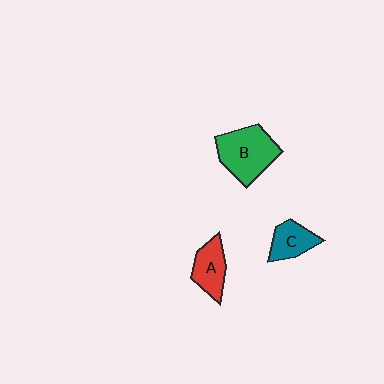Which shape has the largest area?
Shape B (green).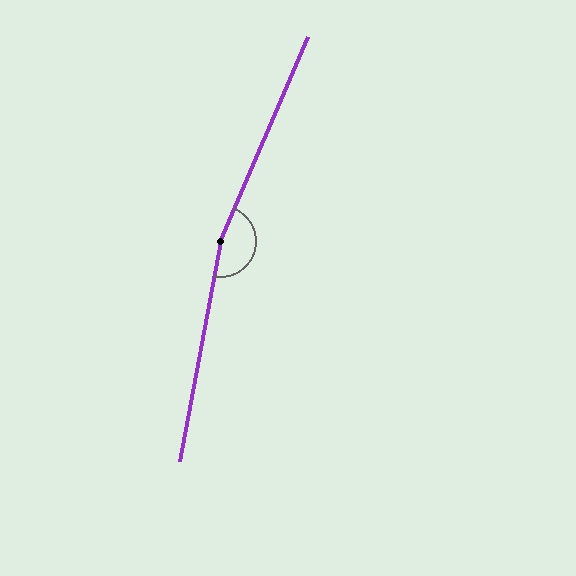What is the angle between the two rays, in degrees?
Approximately 167 degrees.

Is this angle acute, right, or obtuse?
It is obtuse.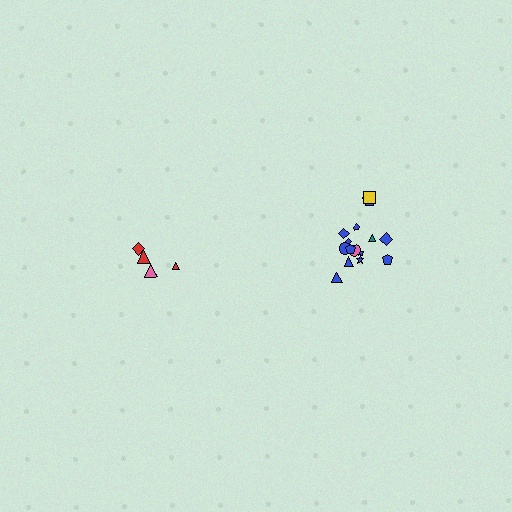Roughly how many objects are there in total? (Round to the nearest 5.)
Roughly 20 objects in total.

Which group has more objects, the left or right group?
The right group.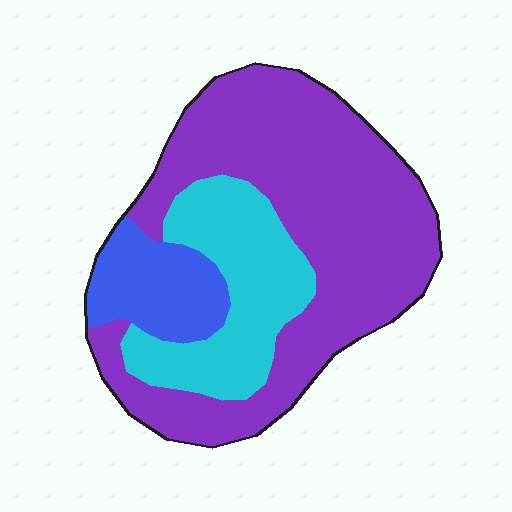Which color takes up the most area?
Purple, at roughly 60%.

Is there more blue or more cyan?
Cyan.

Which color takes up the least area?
Blue, at roughly 15%.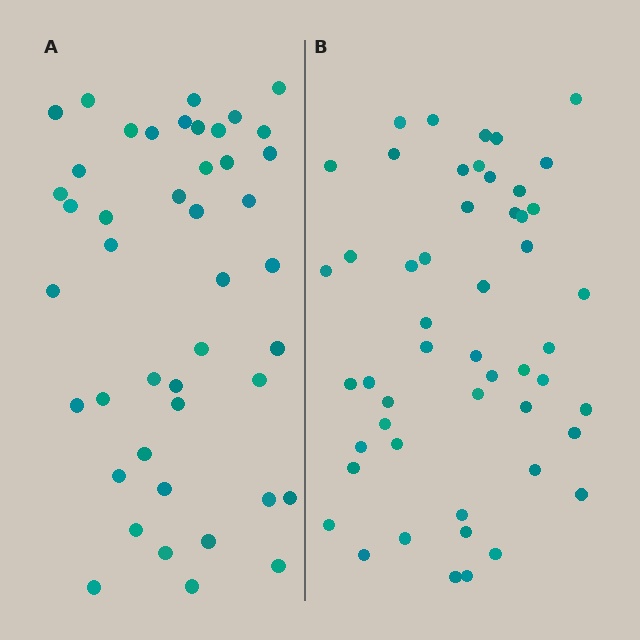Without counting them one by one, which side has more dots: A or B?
Region B (the right region) has more dots.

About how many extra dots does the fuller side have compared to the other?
Region B has roughly 8 or so more dots than region A.